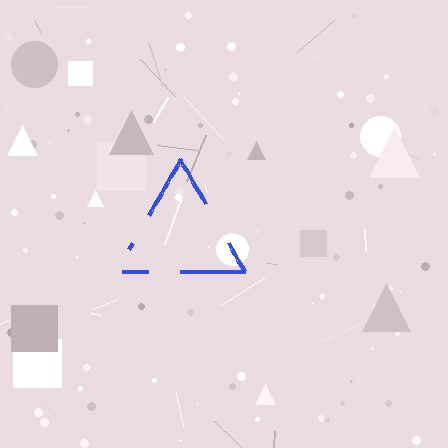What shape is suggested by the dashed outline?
The dashed outline suggests a triangle.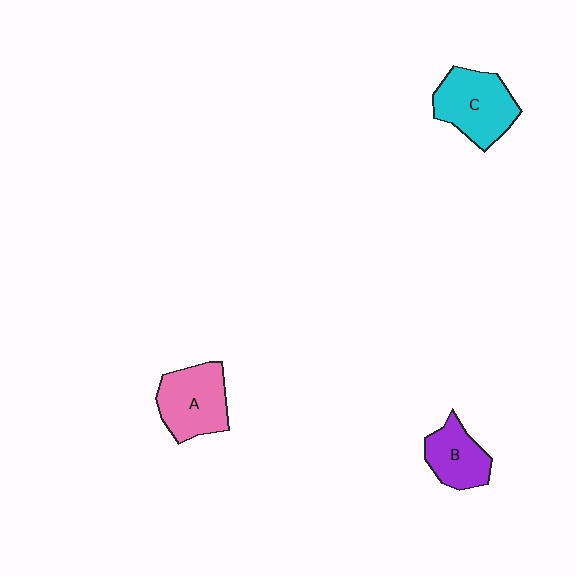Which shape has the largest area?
Shape C (cyan).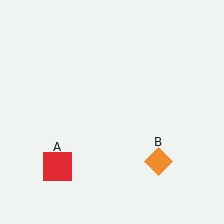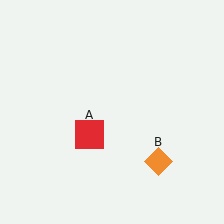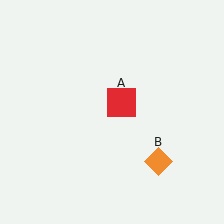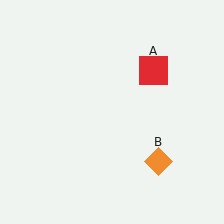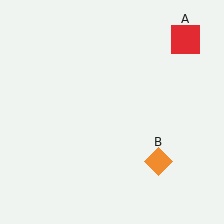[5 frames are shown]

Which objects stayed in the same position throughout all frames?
Orange diamond (object B) remained stationary.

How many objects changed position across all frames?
1 object changed position: red square (object A).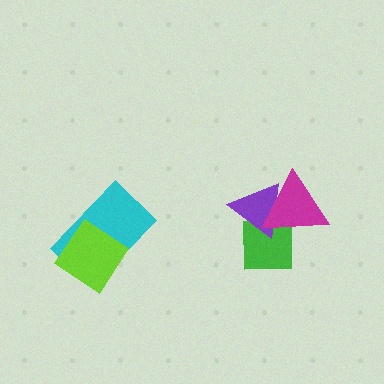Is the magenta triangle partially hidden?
No, no other shape covers it.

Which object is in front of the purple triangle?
The magenta triangle is in front of the purple triangle.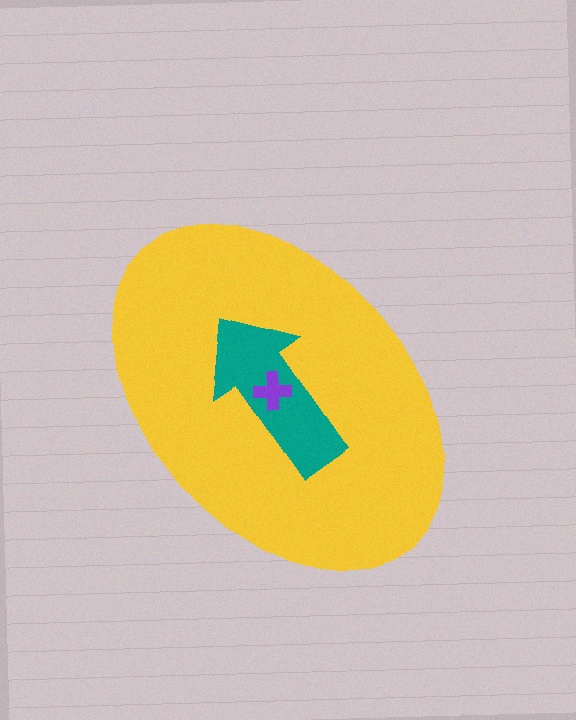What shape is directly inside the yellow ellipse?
The teal arrow.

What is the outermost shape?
The yellow ellipse.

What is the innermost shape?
The purple cross.